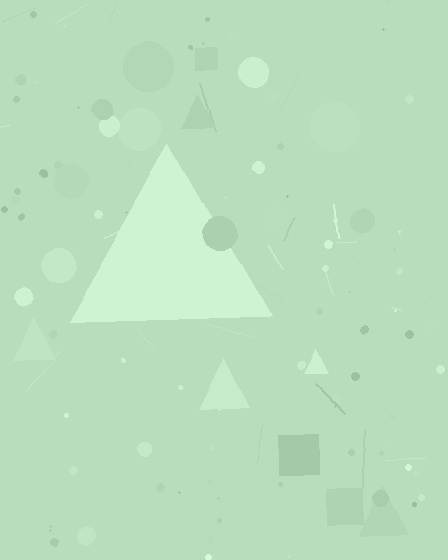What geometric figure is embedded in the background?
A triangle is embedded in the background.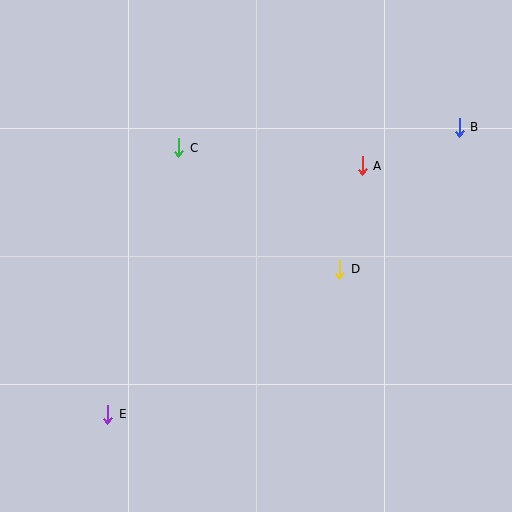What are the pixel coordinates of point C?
Point C is at (179, 148).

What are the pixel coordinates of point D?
Point D is at (340, 269).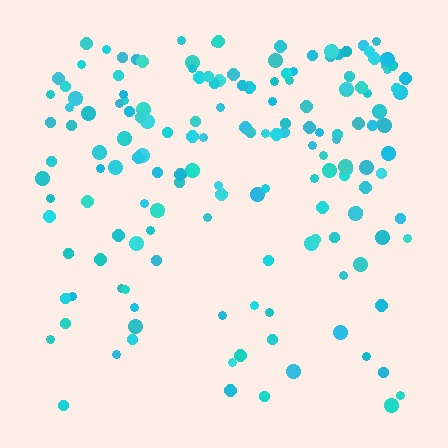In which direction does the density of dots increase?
From bottom to top, with the top side densest.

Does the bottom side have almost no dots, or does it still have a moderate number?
Still a moderate number, just noticeably fewer than the top.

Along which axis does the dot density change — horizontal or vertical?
Vertical.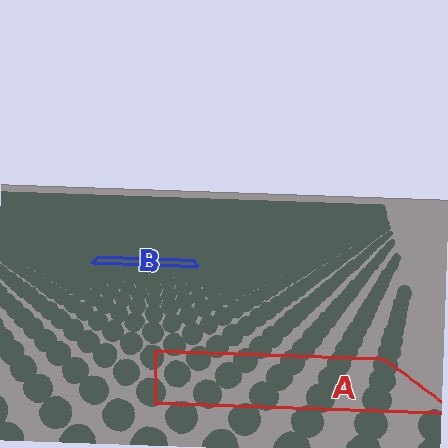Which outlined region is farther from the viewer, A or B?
Region B is farther from the viewer — the texture elements inside it appear smaller and more densely packed.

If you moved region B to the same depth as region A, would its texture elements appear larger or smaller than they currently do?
They would appear larger. At a closer depth, the same texture elements are projected at a bigger on-screen size.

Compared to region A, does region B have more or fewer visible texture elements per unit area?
Region B has more texture elements per unit area — they are packed more densely because it is farther away.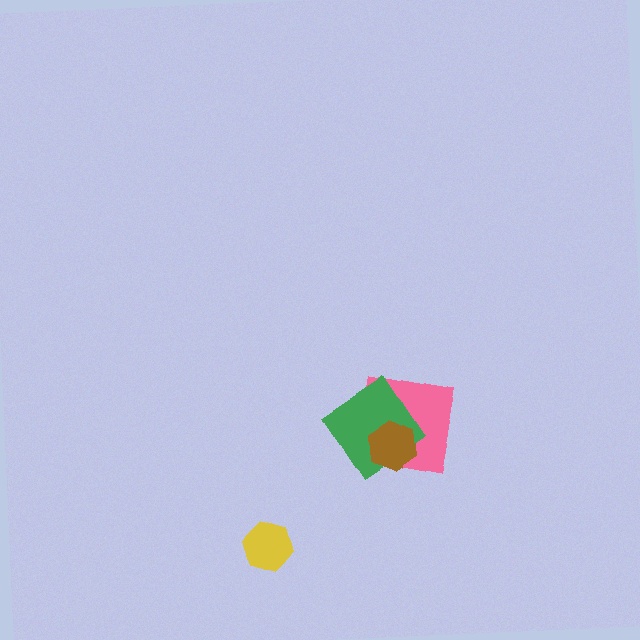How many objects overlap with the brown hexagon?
2 objects overlap with the brown hexagon.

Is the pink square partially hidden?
Yes, it is partially covered by another shape.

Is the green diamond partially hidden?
Yes, it is partially covered by another shape.